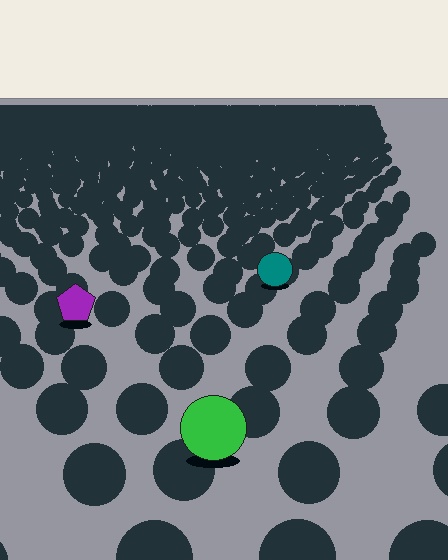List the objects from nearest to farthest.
From nearest to farthest: the green circle, the purple pentagon, the teal circle.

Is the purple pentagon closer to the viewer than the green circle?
No. The green circle is closer — you can tell from the texture gradient: the ground texture is coarser near it.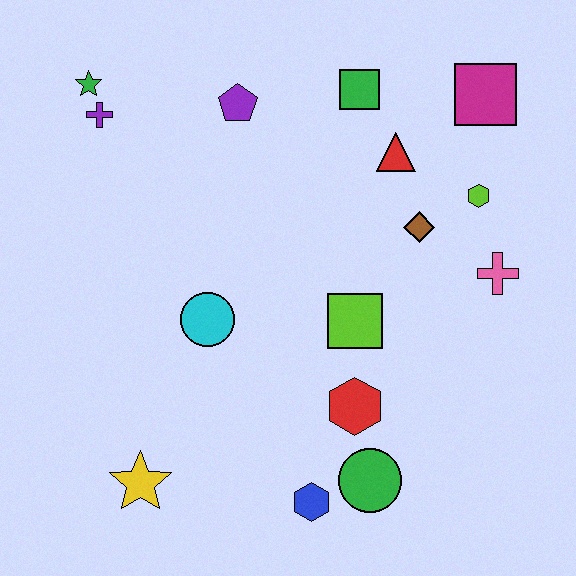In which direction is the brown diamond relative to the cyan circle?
The brown diamond is to the right of the cyan circle.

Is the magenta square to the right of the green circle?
Yes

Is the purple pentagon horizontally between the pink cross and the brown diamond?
No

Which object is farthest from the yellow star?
The magenta square is farthest from the yellow star.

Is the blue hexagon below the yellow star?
Yes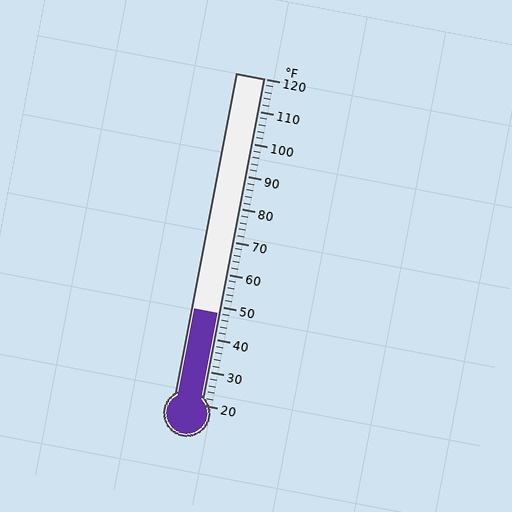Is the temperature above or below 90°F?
The temperature is below 90°F.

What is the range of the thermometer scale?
The thermometer scale ranges from 20°F to 120°F.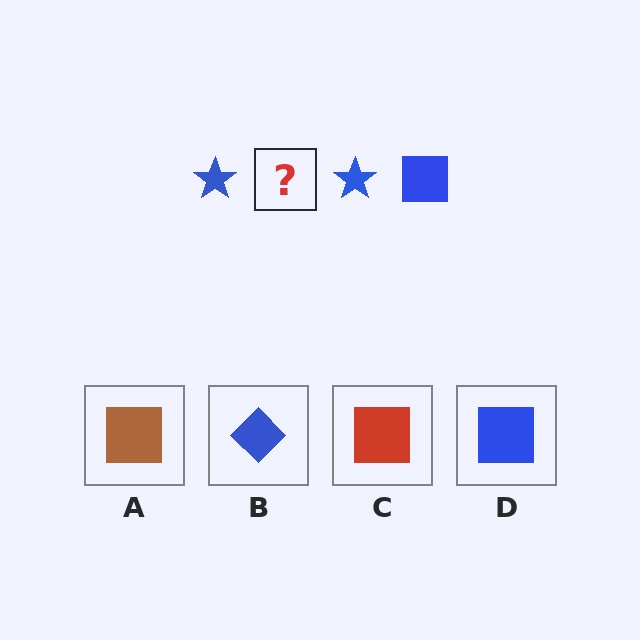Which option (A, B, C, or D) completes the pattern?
D.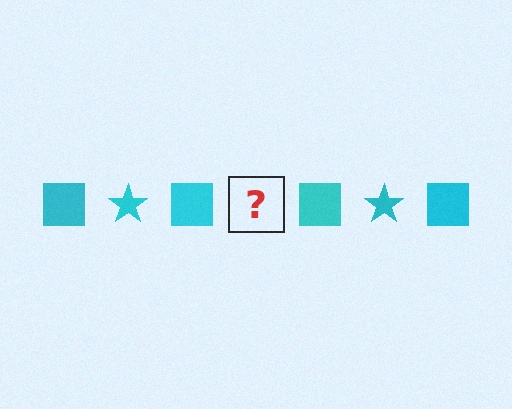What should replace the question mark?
The question mark should be replaced with a cyan star.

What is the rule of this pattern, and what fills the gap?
The rule is that the pattern cycles through square, star shapes in cyan. The gap should be filled with a cyan star.